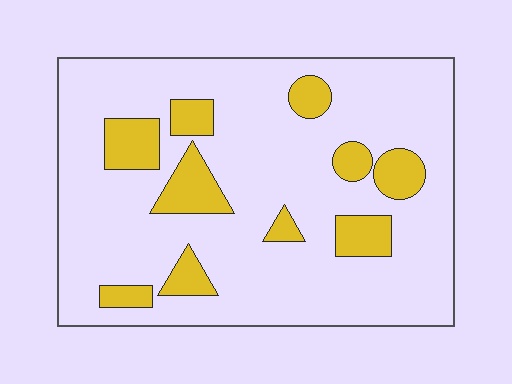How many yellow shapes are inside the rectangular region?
10.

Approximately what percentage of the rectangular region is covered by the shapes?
Approximately 20%.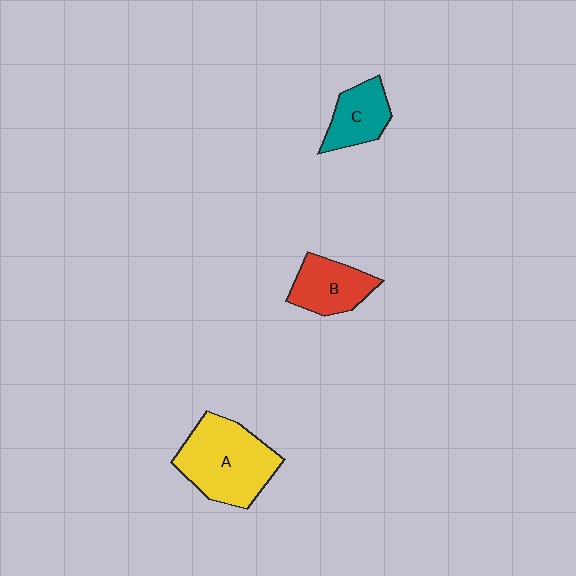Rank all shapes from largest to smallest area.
From largest to smallest: A (yellow), B (red), C (teal).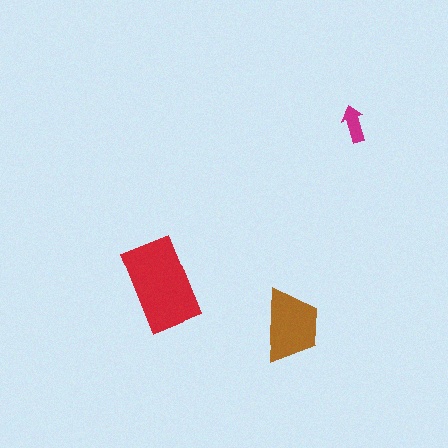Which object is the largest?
The red rectangle.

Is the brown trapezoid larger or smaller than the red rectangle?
Smaller.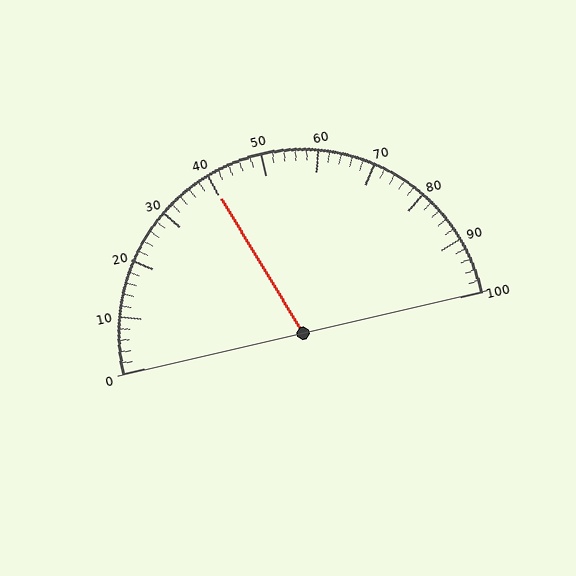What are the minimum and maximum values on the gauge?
The gauge ranges from 0 to 100.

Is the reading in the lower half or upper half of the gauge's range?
The reading is in the lower half of the range (0 to 100).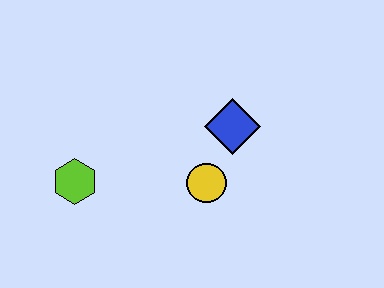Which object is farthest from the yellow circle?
The lime hexagon is farthest from the yellow circle.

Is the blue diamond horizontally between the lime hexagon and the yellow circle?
No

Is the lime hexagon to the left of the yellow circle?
Yes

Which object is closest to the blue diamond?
The yellow circle is closest to the blue diamond.